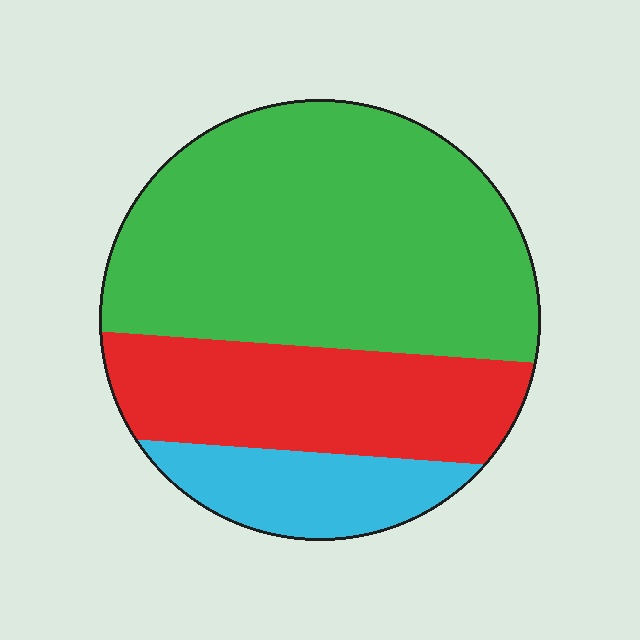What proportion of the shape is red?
Red takes up about one quarter (1/4) of the shape.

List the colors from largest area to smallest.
From largest to smallest: green, red, cyan.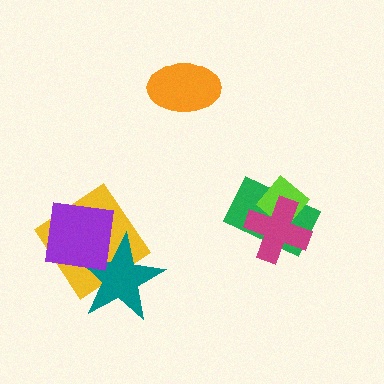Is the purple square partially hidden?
No, no other shape covers it.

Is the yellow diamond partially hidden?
Yes, it is partially covered by another shape.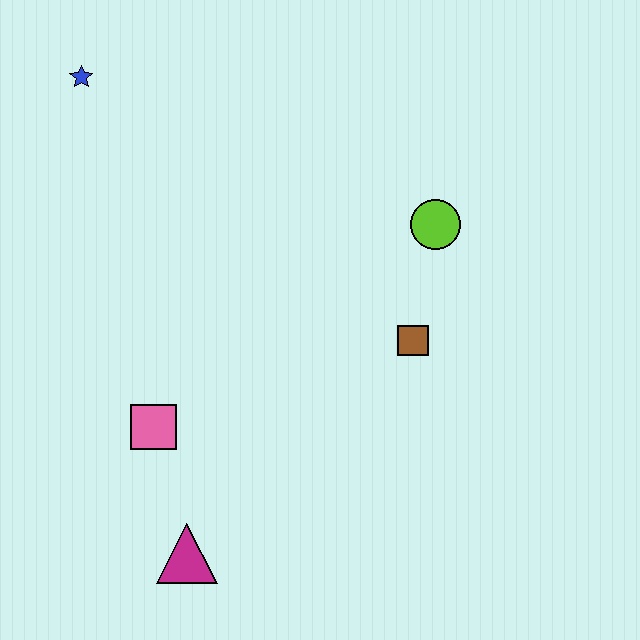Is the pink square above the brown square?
No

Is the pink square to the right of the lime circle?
No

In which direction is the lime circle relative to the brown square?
The lime circle is above the brown square.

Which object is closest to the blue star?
The pink square is closest to the blue star.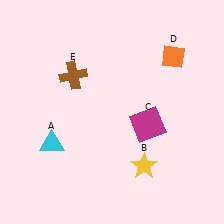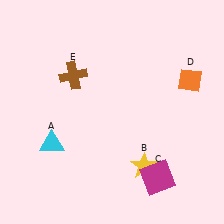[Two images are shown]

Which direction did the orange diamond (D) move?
The orange diamond (D) moved down.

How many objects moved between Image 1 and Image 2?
2 objects moved between the two images.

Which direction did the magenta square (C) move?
The magenta square (C) moved down.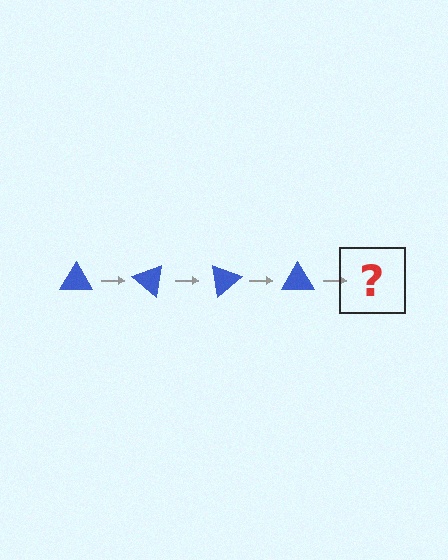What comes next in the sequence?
The next element should be a blue triangle rotated 160 degrees.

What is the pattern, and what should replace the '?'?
The pattern is that the triangle rotates 40 degrees each step. The '?' should be a blue triangle rotated 160 degrees.